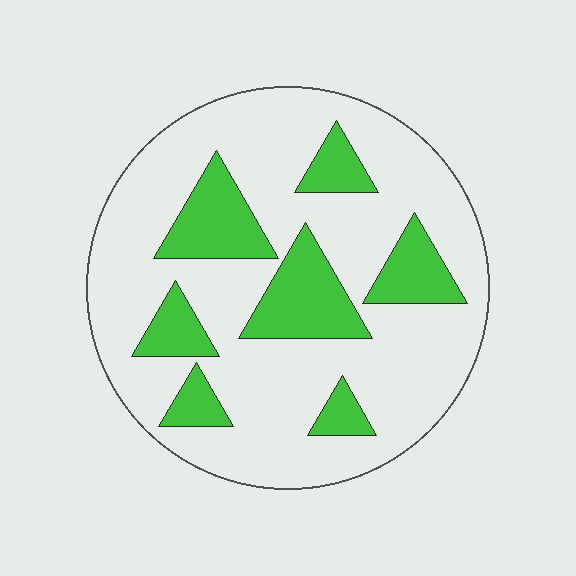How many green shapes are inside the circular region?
7.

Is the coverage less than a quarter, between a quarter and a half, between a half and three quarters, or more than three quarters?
Less than a quarter.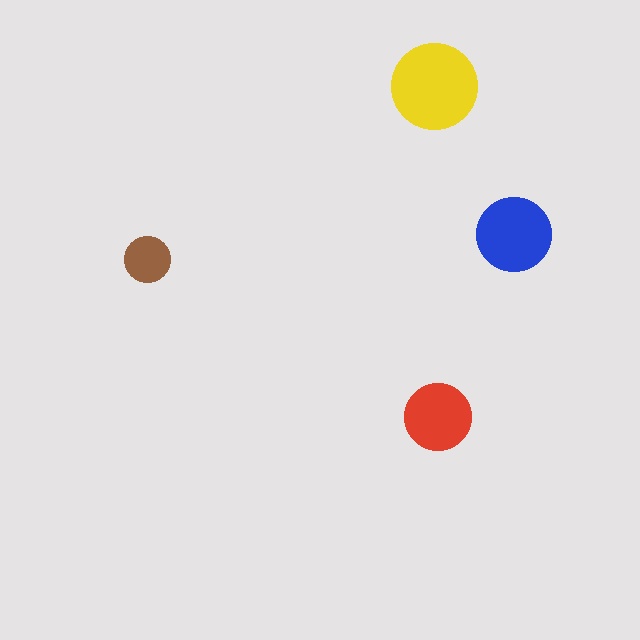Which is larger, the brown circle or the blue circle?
The blue one.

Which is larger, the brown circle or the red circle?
The red one.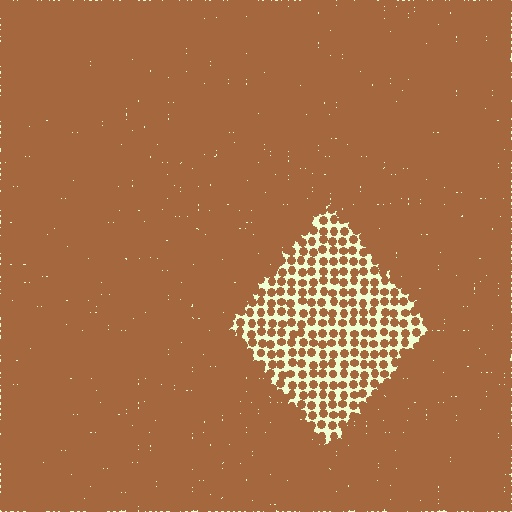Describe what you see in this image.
The image contains small brown elements arranged at two different densities. A diamond-shaped region is visible where the elements are less densely packed than the surrounding area.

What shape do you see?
I see a diamond.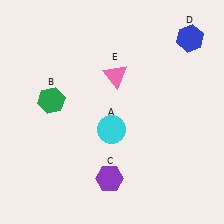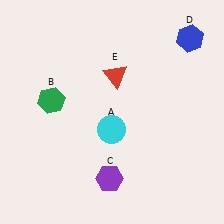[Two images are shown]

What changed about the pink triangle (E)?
In Image 1, E is pink. In Image 2, it changed to red.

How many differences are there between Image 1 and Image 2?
There is 1 difference between the two images.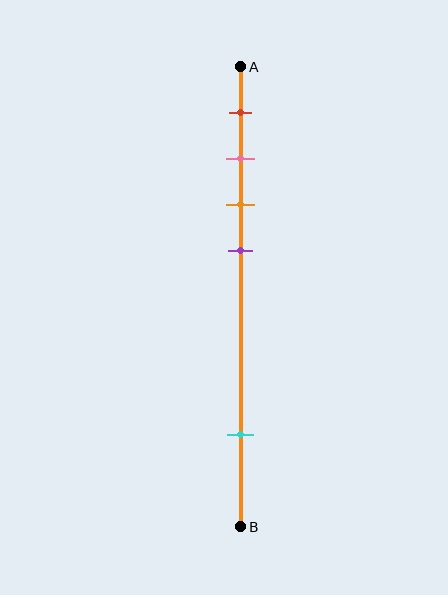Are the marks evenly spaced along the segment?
No, the marks are not evenly spaced.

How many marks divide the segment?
There are 5 marks dividing the segment.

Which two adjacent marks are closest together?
The pink and orange marks are the closest adjacent pair.